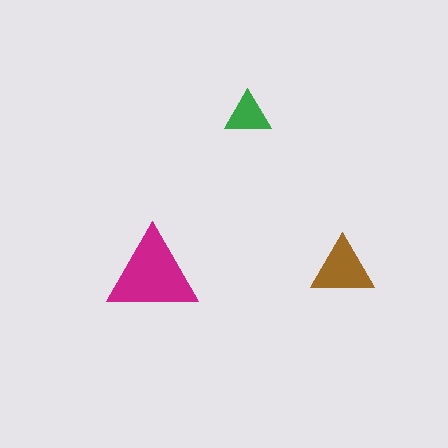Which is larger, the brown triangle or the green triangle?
The brown one.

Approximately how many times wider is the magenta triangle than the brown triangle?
About 1.5 times wider.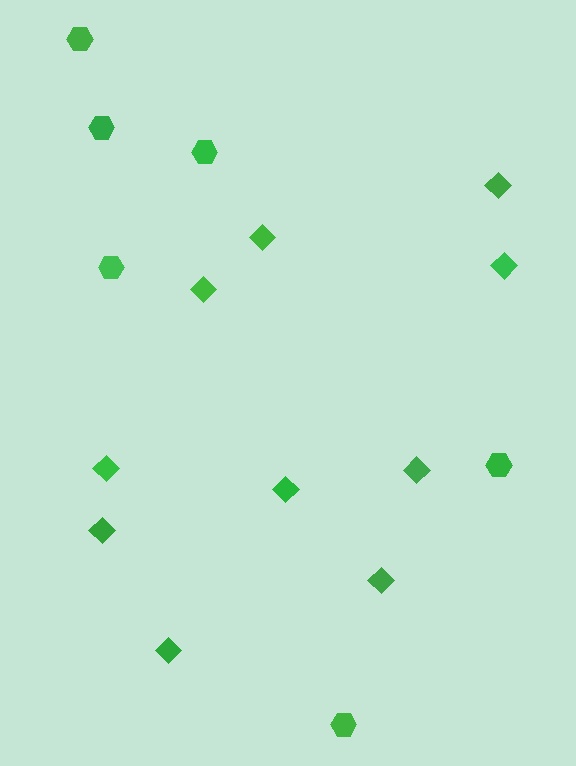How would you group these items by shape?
There are 2 groups: one group of hexagons (6) and one group of diamonds (10).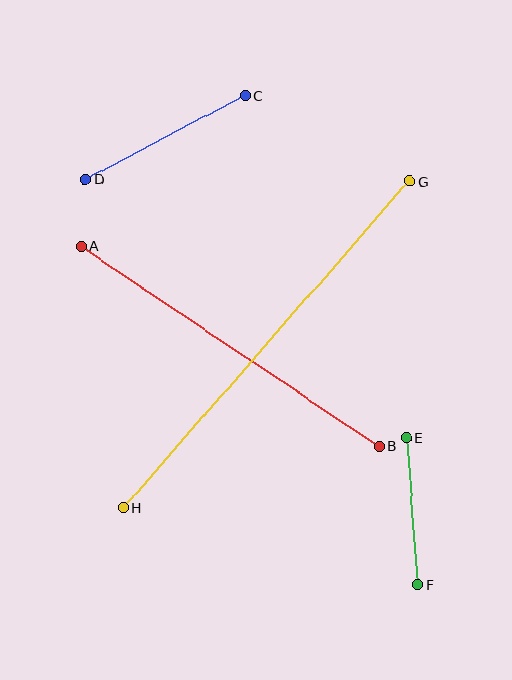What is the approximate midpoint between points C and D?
The midpoint is at approximately (165, 138) pixels.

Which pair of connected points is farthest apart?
Points G and H are farthest apart.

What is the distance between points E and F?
The distance is approximately 147 pixels.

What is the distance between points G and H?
The distance is approximately 434 pixels.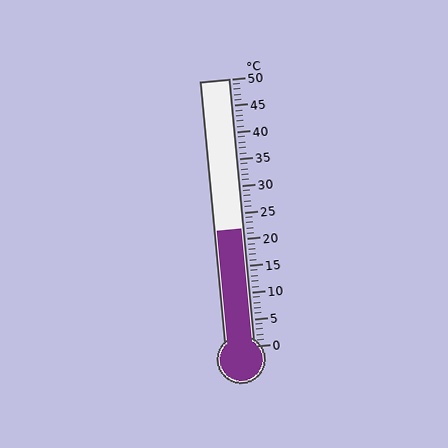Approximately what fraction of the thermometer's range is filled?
The thermometer is filled to approximately 45% of its range.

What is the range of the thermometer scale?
The thermometer scale ranges from 0°C to 50°C.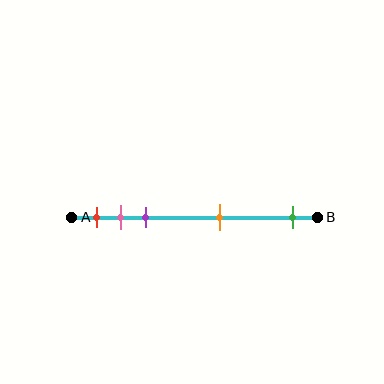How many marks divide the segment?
There are 5 marks dividing the segment.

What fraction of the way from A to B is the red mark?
The red mark is approximately 10% (0.1) of the way from A to B.